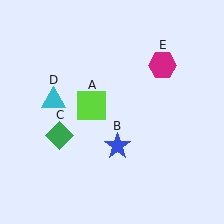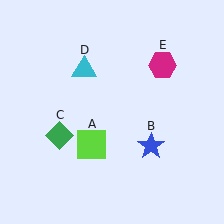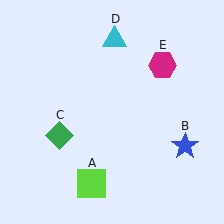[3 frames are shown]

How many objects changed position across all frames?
3 objects changed position: lime square (object A), blue star (object B), cyan triangle (object D).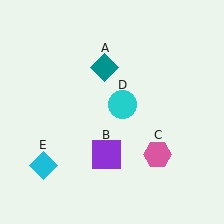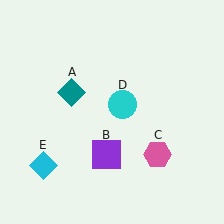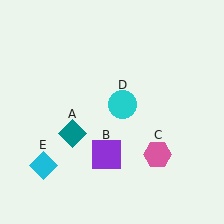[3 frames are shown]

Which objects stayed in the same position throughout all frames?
Purple square (object B) and pink hexagon (object C) and cyan circle (object D) and cyan diamond (object E) remained stationary.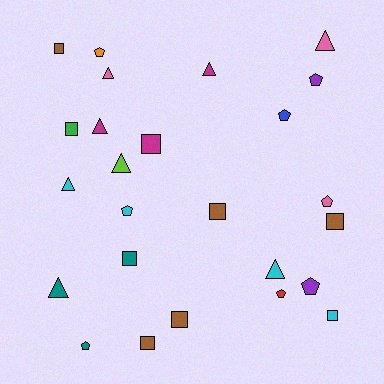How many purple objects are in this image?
There are 2 purple objects.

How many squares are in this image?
There are 9 squares.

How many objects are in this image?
There are 25 objects.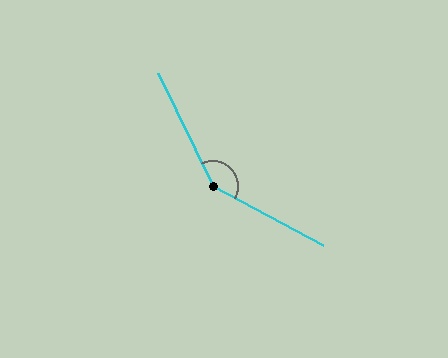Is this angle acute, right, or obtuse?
It is obtuse.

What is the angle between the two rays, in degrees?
Approximately 144 degrees.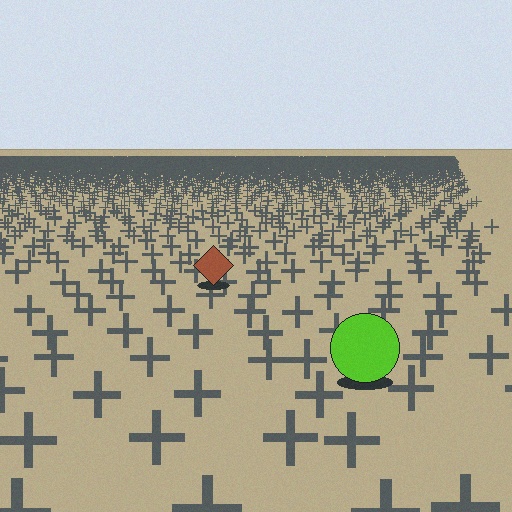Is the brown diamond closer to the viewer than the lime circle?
No. The lime circle is closer — you can tell from the texture gradient: the ground texture is coarser near it.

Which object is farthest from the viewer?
The brown diamond is farthest from the viewer. It appears smaller and the ground texture around it is denser.